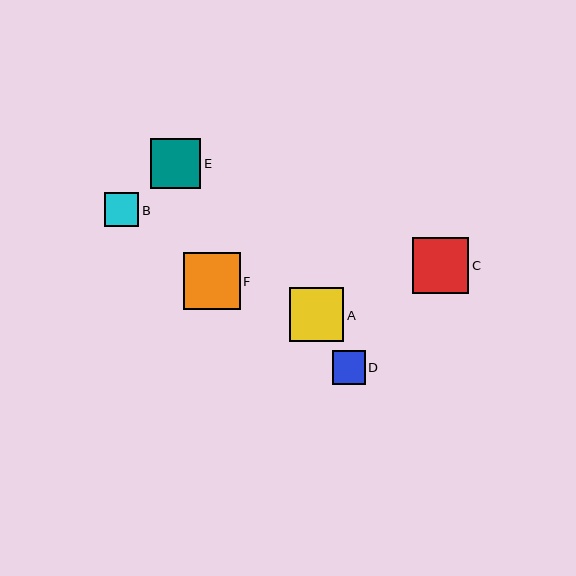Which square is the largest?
Square F is the largest with a size of approximately 57 pixels.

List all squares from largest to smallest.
From largest to smallest: F, C, A, E, B, D.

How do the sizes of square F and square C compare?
Square F and square C are approximately the same size.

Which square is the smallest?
Square D is the smallest with a size of approximately 33 pixels.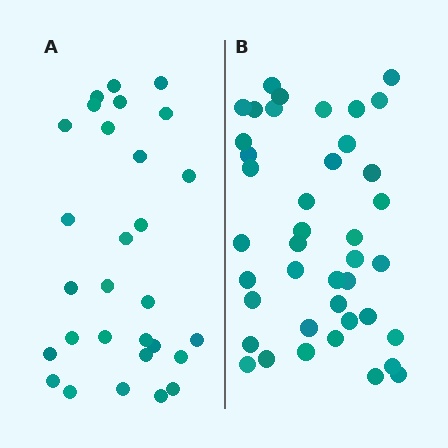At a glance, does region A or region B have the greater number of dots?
Region B (the right region) has more dots.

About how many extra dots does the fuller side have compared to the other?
Region B has roughly 12 or so more dots than region A.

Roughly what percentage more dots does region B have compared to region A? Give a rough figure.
About 40% more.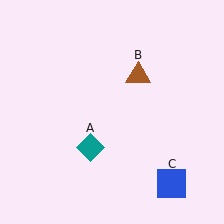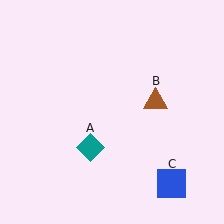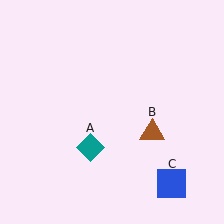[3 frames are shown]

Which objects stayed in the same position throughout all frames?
Teal diamond (object A) and blue square (object C) remained stationary.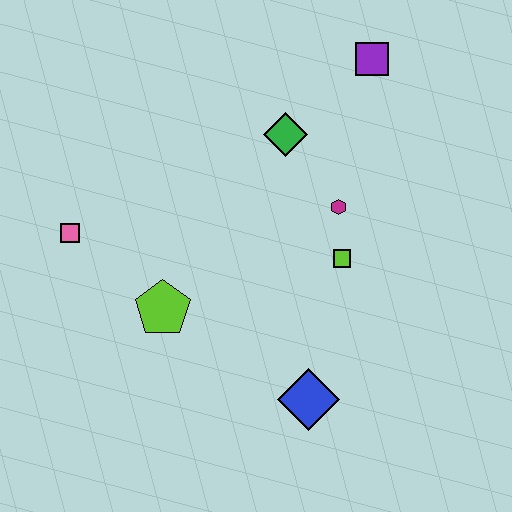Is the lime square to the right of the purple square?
No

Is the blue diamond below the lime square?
Yes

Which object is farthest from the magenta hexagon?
The pink square is farthest from the magenta hexagon.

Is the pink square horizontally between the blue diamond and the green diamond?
No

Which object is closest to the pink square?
The lime pentagon is closest to the pink square.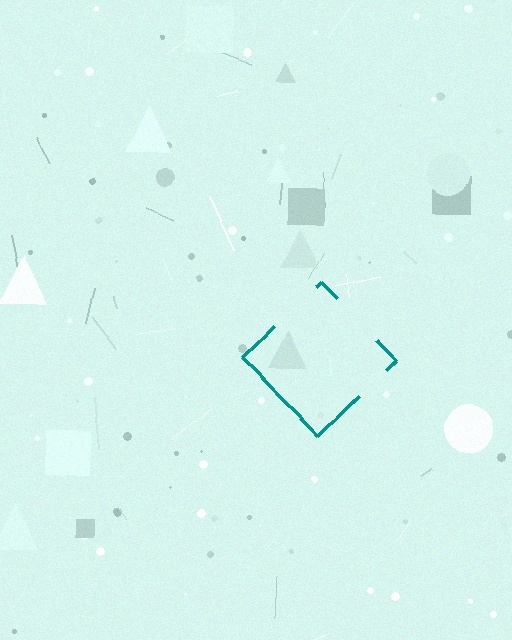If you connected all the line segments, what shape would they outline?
They would outline a diamond.